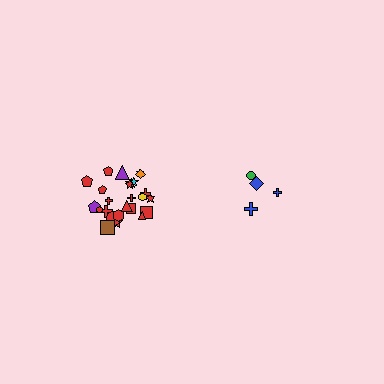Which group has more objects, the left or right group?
The left group.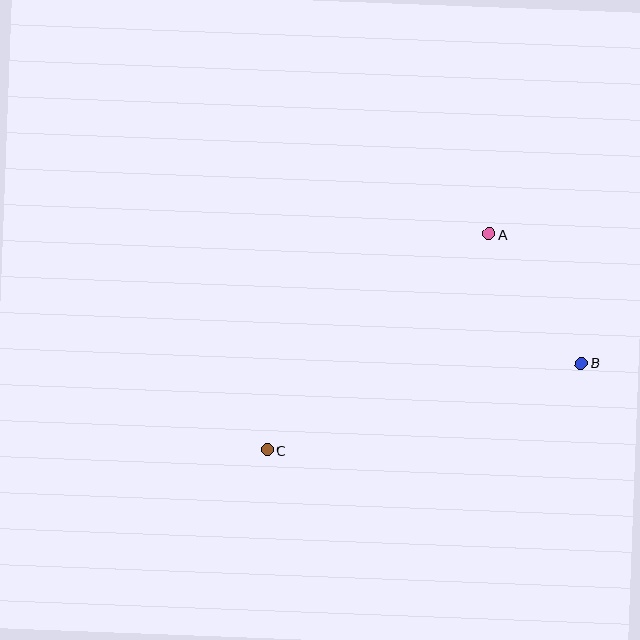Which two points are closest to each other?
Points A and B are closest to each other.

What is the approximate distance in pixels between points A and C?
The distance between A and C is approximately 309 pixels.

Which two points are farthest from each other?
Points B and C are farthest from each other.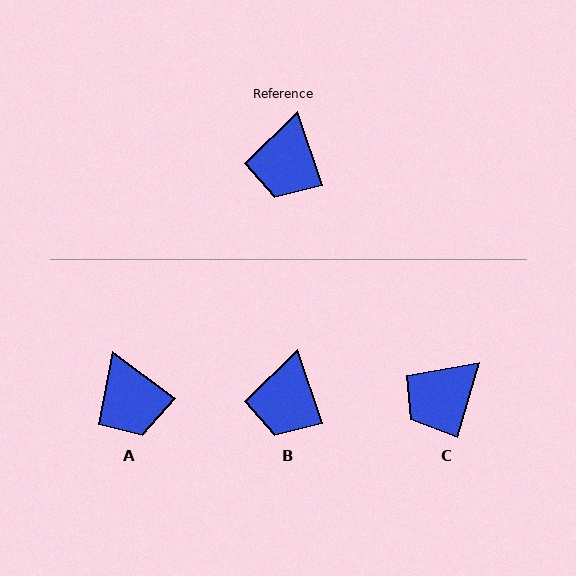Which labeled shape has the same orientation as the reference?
B.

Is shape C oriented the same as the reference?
No, it is off by about 35 degrees.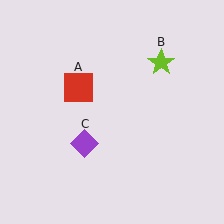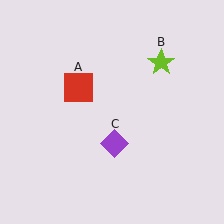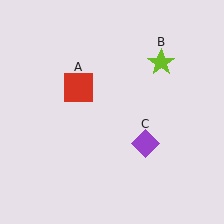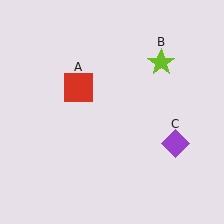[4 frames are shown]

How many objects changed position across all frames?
1 object changed position: purple diamond (object C).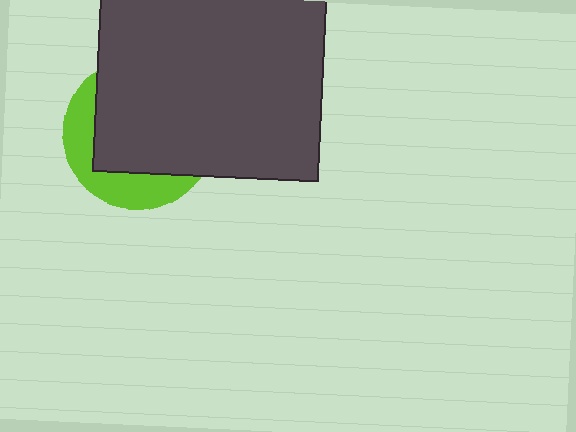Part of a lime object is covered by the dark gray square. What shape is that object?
It is a circle.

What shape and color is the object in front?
The object in front is a dark gray square.